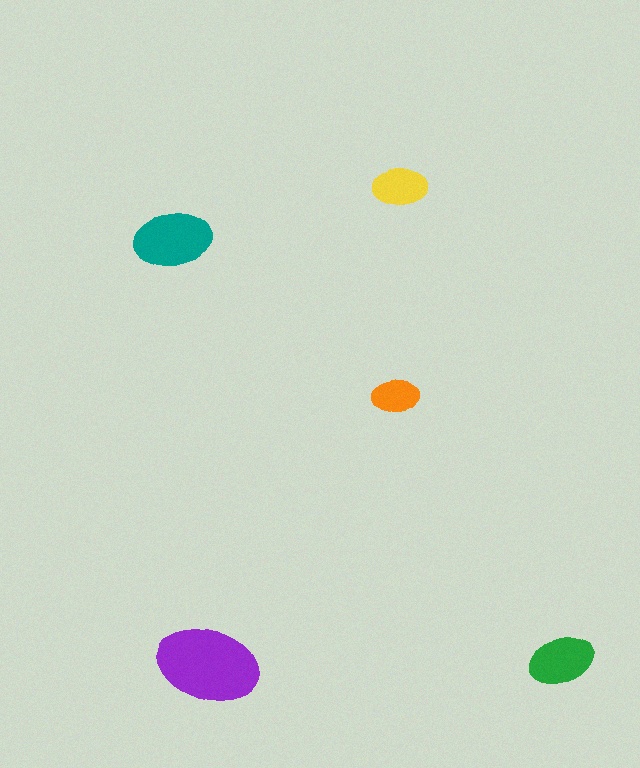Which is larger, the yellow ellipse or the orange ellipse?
The yellow one.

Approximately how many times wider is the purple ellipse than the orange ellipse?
About 2 times wider.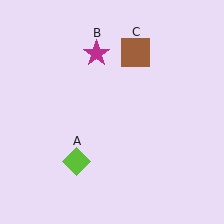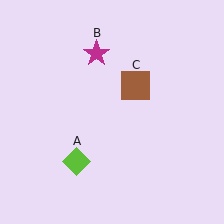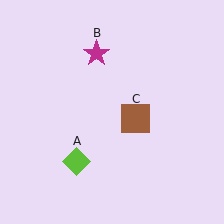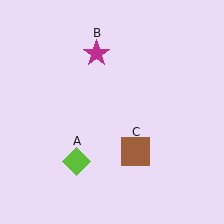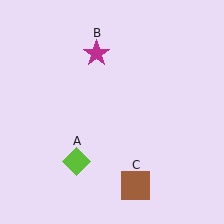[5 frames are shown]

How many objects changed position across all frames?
1 object changed position: brown square (object C).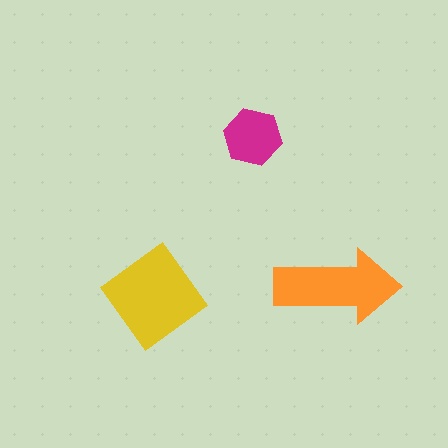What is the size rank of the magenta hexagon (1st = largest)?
3rd.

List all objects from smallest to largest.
The magenta hexagon, the orange arrow, the yellow diamond.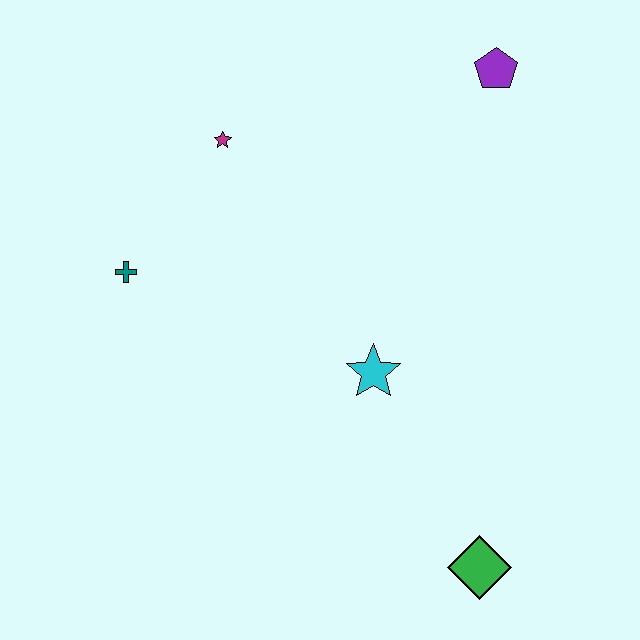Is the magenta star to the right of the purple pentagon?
No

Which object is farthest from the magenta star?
The green diamond is farthest from the magenta star.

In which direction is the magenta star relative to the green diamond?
The magenta star is above the green diamond.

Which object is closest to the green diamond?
The cyan star is closest to the green diamond.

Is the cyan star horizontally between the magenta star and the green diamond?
Yes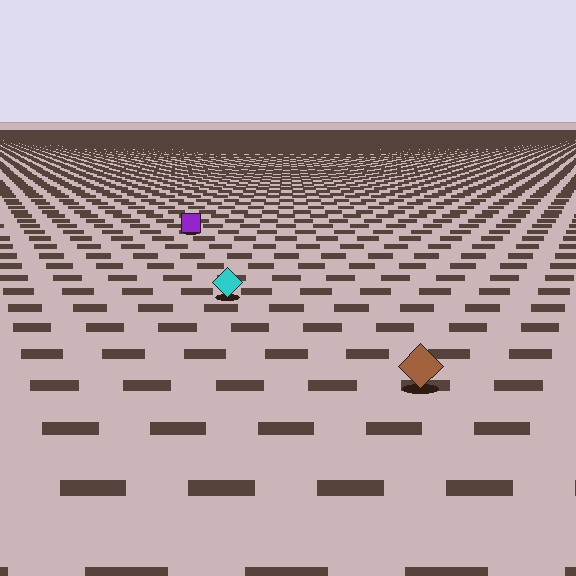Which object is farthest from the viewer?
The purple square is farthest from the viewer. It appears smaller and the ground texture around it is denser.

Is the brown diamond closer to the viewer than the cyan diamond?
Yes. The brown diamond is closer — you can tell from the texture gradient: the ground texture is coarser near it.